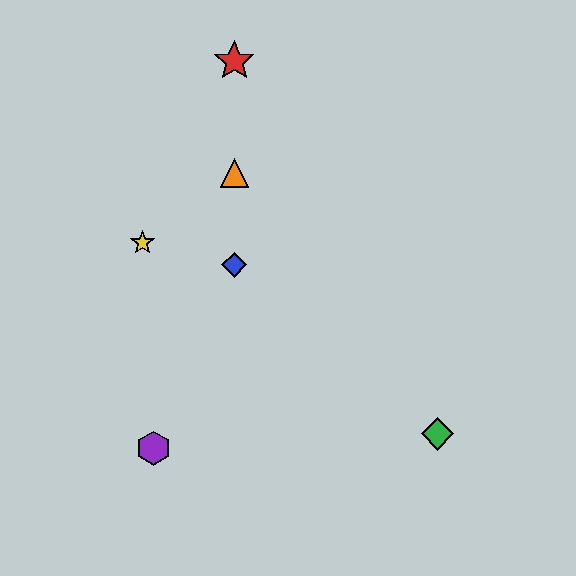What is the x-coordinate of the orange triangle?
The orange triangle is at x≈234.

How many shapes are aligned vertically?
3 shapes (the red star, the blue diamond, the orange triangle) are aligned vertically.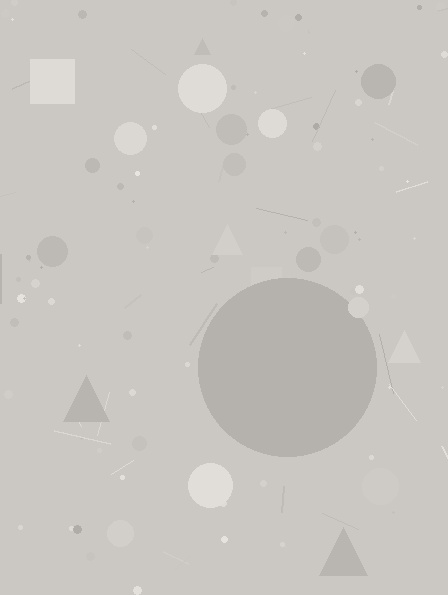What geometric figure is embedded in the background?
A circle is embedded in the background.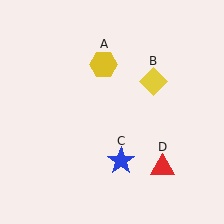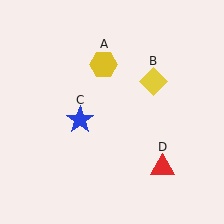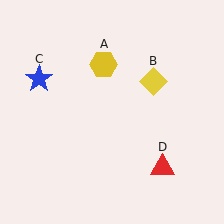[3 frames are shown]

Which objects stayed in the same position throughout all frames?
Yellow hexagon (object A) and yellow diamond (object B) and red triangle (object D) remained stationary.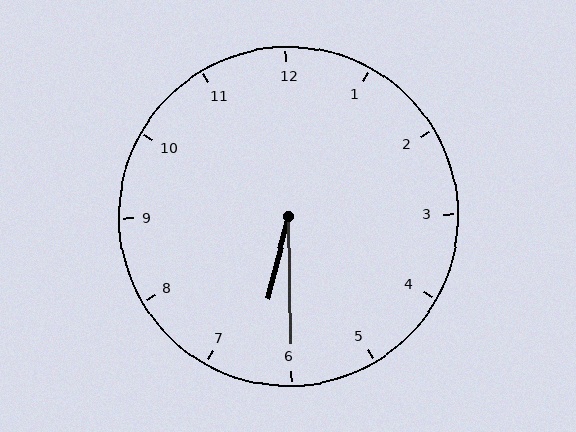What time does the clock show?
6:30.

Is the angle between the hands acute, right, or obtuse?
It is acute.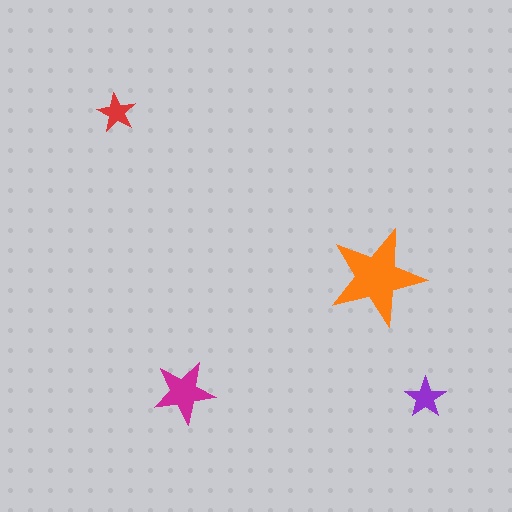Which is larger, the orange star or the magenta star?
The orange one.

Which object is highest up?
The red star is topmost.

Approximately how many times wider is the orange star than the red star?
About 2.5 times wider.